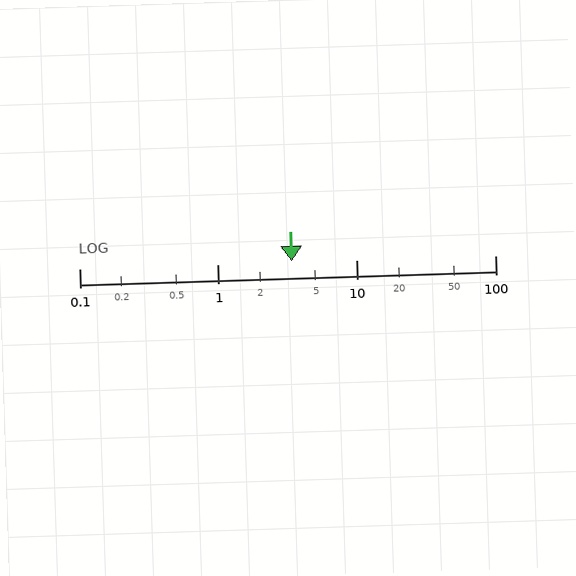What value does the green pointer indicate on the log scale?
The pointer indicates approximately 3.4.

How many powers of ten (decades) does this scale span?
The scale spans 3 decades, from 0.1 to 100.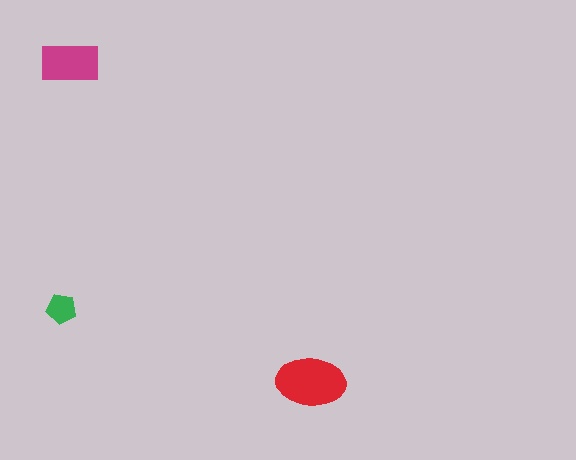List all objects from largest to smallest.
The red ellipse, the magenta rectangle, the green pentagon.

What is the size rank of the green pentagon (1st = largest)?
3rd.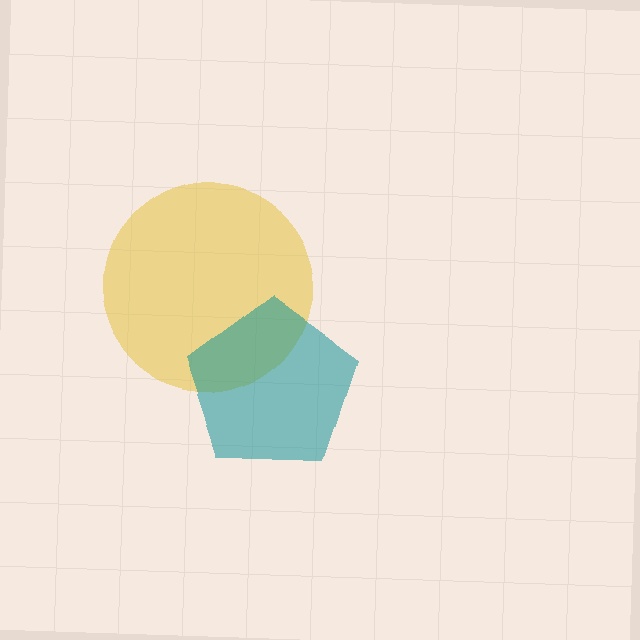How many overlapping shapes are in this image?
There are 2 overlapping shapes in the image.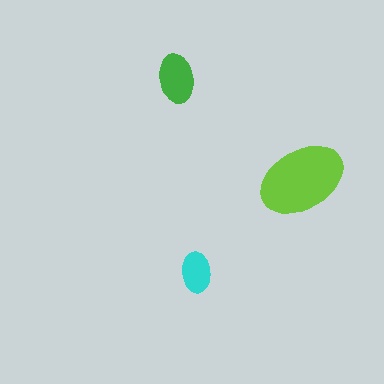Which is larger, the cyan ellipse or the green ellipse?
The green one.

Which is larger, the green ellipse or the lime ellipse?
The lime one.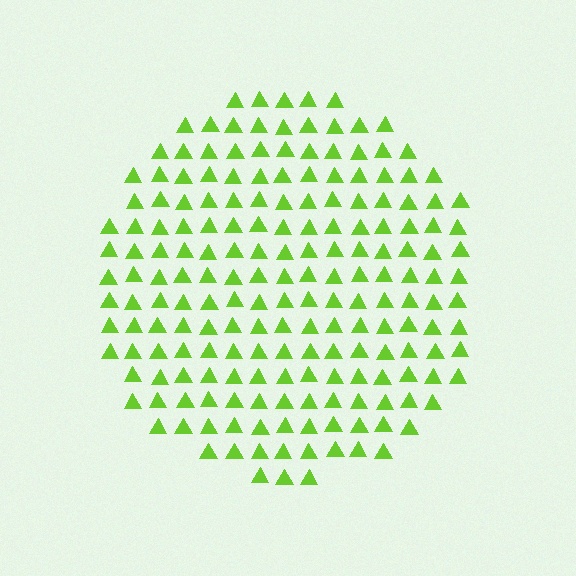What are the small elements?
The small elements are triangles.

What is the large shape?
The large shape is a circle.